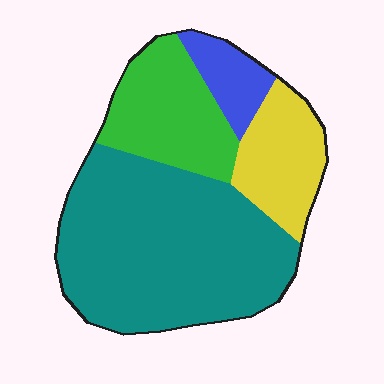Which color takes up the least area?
Blue, at roughly 10%.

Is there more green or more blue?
Green.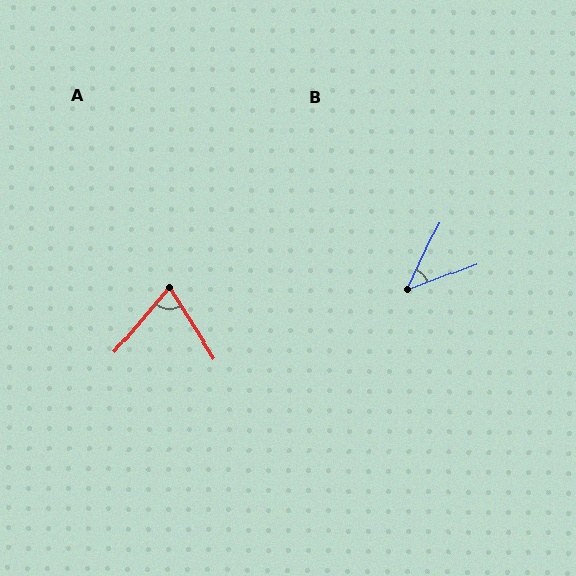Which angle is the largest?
A, at approximately 72 degrees.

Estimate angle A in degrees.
Approximately 72 degrees.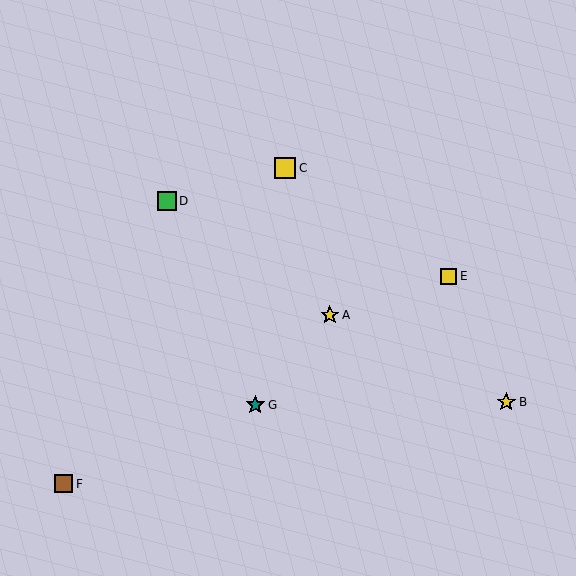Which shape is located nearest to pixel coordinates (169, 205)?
The green square (labeled D) at (167, 201) is nearest to that location.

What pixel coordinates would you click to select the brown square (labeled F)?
Click at (64, 484) to select the brown square F.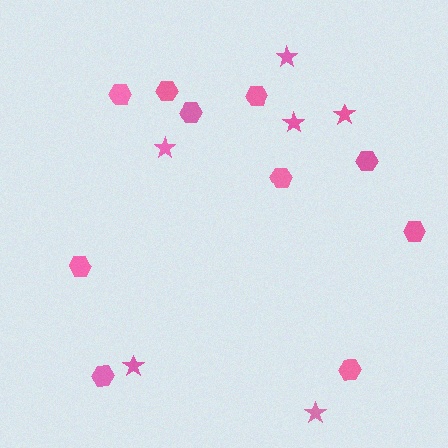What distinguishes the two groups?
There are 2 groups: one group of stars (6) and one group of hexagons (10).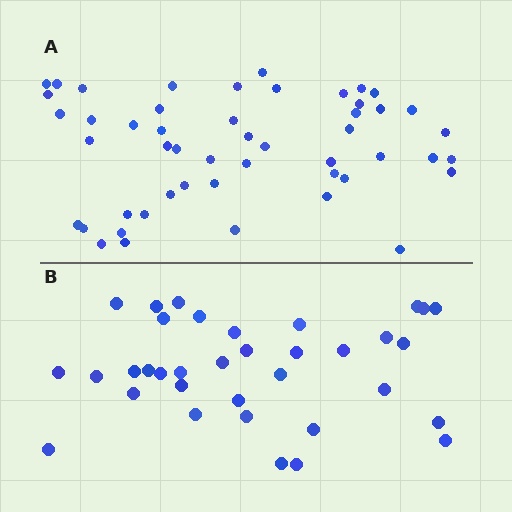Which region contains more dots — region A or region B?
Region A (the top region) has more dots.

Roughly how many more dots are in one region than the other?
Region A has approximately 15 more dots than region B.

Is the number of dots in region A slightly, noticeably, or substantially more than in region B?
Region A has noticeably more, but not dramatically so. The ratio is roughly 1.4 to 1.